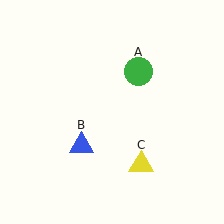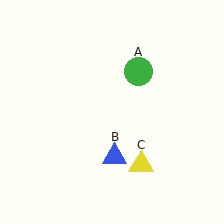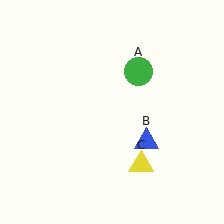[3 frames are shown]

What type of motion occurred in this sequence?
The blue triangle (object B) rotated counterclockwise around the center of the scene.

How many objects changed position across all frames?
1 object changed position: blue triangle (object B).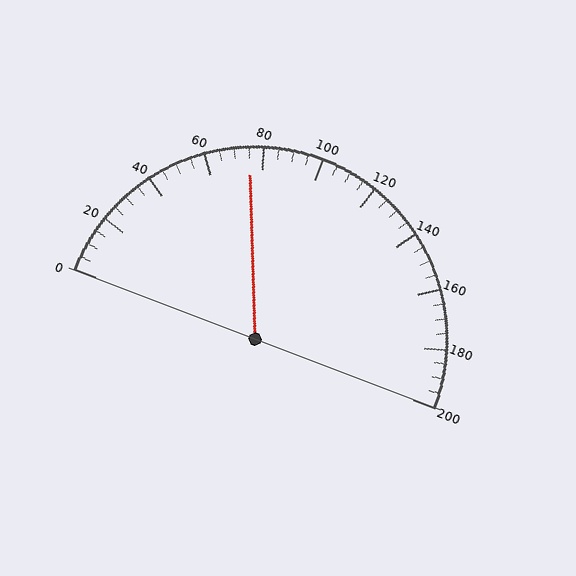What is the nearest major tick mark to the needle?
The nearest major tick mark is 80.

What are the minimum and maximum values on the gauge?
The gauge ranges from 0 to 200.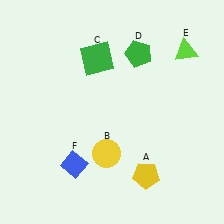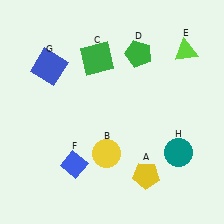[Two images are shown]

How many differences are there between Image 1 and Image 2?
There are 2 differences between the two images.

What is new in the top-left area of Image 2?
A blue square (G) was added in the top-left area of Image 2.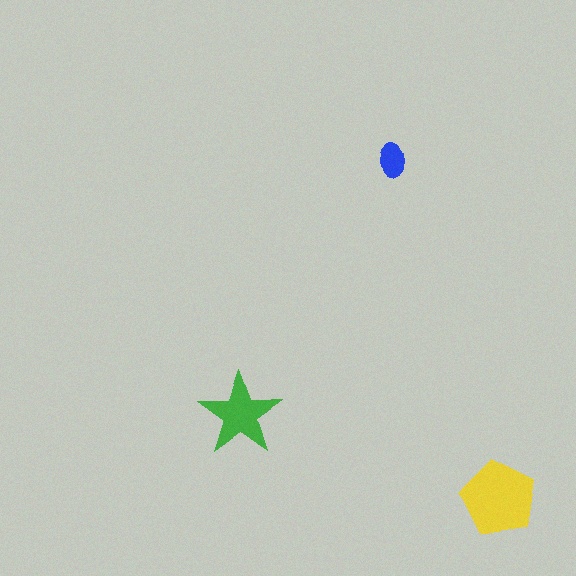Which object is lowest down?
The yellow pentagon is bottommost.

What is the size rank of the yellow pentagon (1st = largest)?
1st.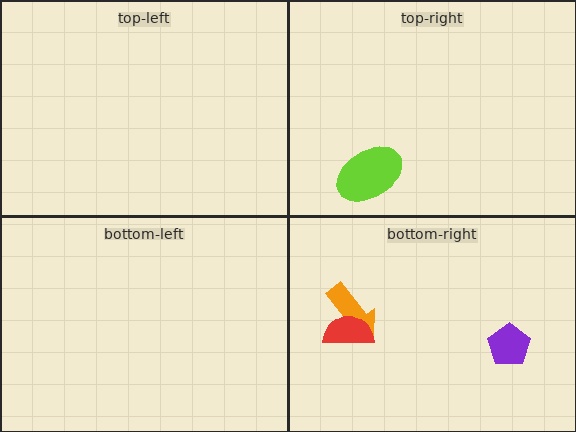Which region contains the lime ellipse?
The top-right region.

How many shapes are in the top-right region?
1.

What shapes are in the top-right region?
The lime ellipse.